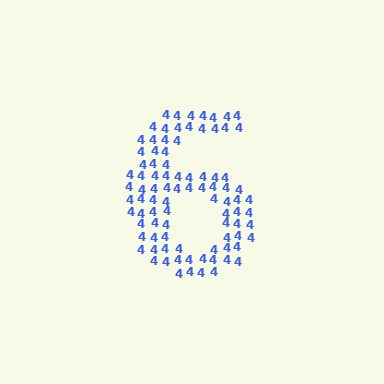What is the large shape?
The large shape is the digit 6.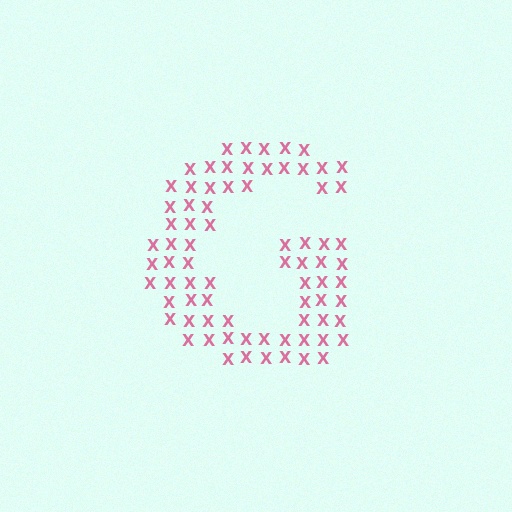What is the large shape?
The large shape is the letter G.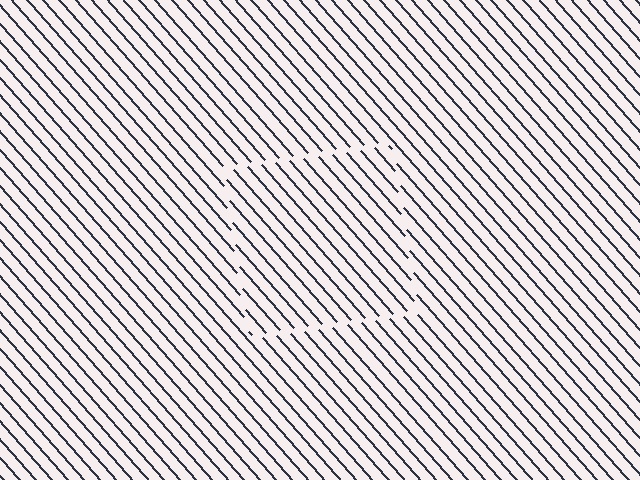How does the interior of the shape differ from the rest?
The interior of the shape contains the same grating, shifted by half a period — the contour is defined by the phase discontinuity where line-ends from the inner and outer gratings abut.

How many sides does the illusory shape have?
4 sides — the line-ends trace a square.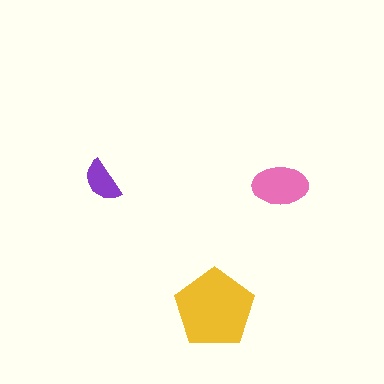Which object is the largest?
The yellow pentagon.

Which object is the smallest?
The purple semicircle.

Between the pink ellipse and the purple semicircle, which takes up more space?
The pink ellipse.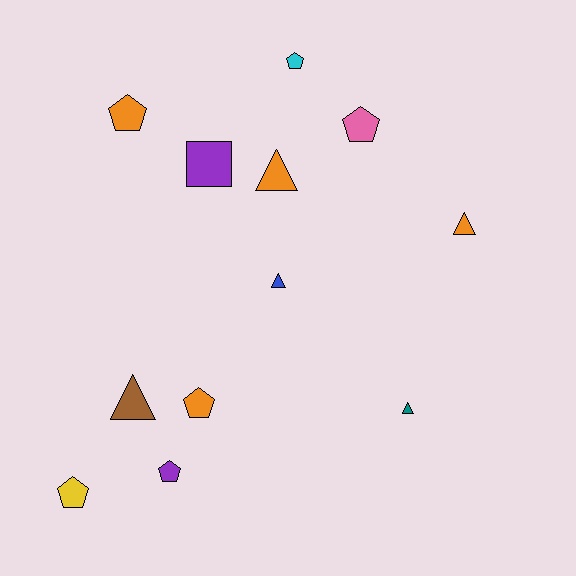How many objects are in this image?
There are 12 objects.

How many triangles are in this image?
There are 5 triangles.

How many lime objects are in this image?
There are no lime objects.